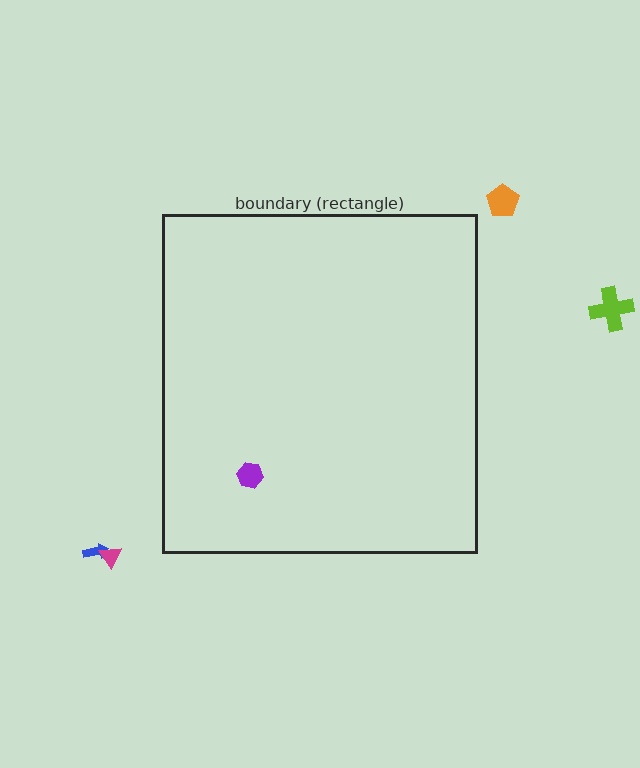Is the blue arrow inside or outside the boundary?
Outside.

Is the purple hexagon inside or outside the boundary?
Inside.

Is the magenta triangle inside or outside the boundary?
Outside.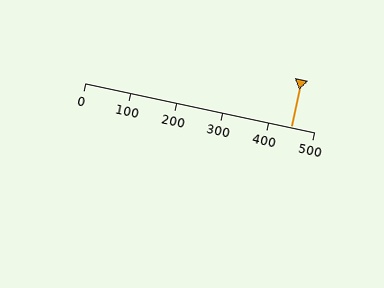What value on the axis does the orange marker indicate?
The marker indicates approximately 450.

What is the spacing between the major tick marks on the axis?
The major ticks are spaced 100 apart.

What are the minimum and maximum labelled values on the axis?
The axis runs from 0 to 500.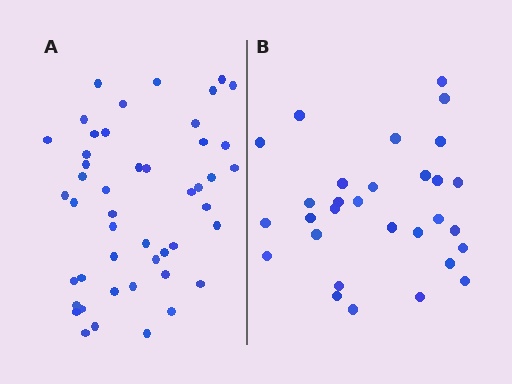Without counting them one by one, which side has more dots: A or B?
Region A (the left region) has more dots.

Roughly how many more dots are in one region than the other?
Region A has approximately 15 more dots than region B.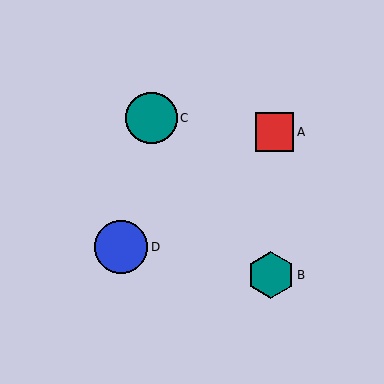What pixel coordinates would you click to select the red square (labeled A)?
Click at (275, 132) to select the red square A.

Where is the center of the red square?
The center of the red square is at (275, 132).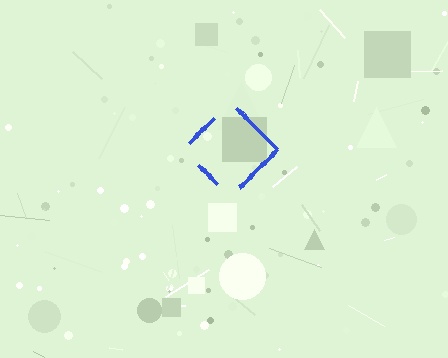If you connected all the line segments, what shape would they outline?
They would outline a diamond.